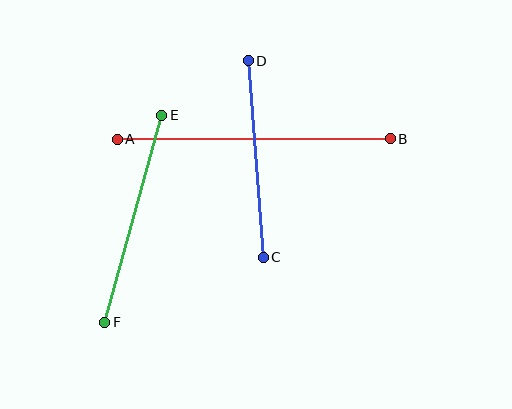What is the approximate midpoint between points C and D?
The midpoint is at approximately (256, 159) pixels.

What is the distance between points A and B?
The distance is approximately 273 pixels.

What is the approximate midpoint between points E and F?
The midpoint is at approximately (133, 219) pixels.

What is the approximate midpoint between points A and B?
The midpoint is at approximately (254, 139) pixels.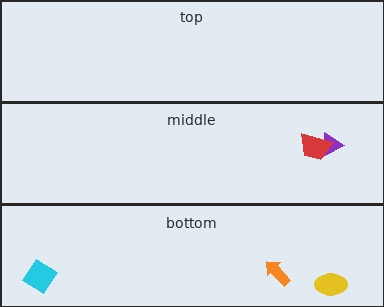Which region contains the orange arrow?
The bottom region.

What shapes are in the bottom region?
The cyan diamond, the orange arrow, the yellow ellipse.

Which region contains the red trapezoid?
The middle region.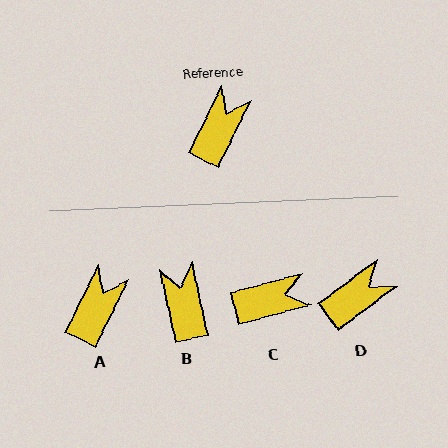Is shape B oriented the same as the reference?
No, it is off by about 39 degrees.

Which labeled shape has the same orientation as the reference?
A.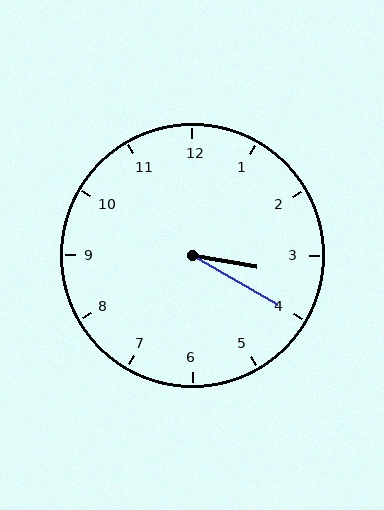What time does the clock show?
3:20.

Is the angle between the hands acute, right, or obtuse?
It is acute.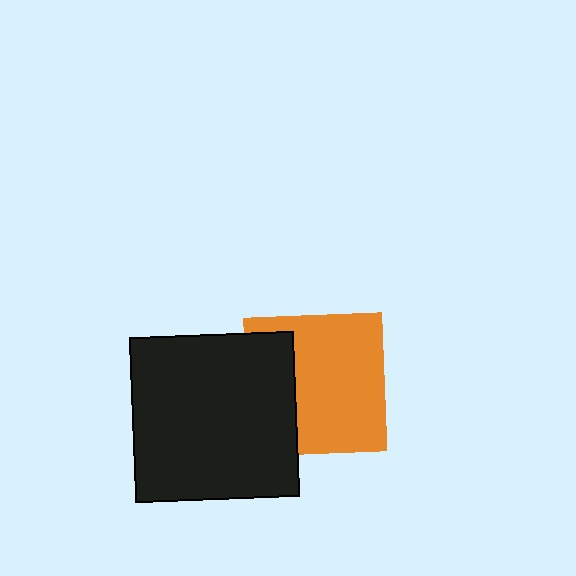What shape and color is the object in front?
The object in front is a black square.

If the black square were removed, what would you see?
You would see the complete orange square.